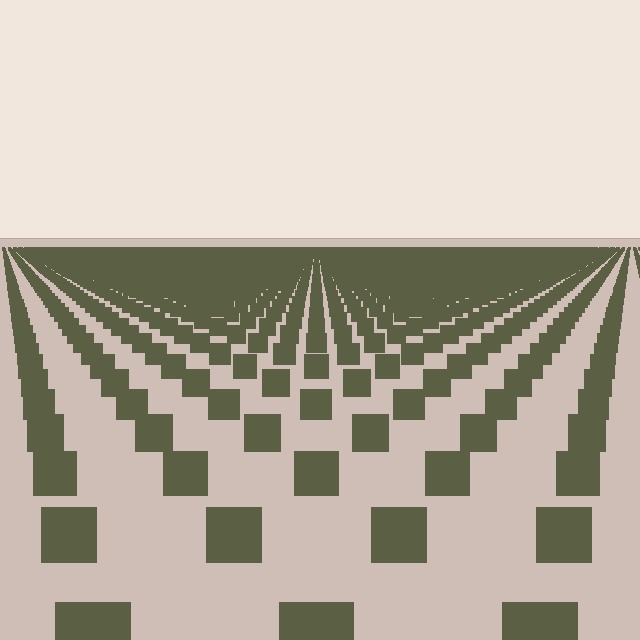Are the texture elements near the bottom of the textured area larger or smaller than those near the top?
Larger. Near the bottom, elements are closer to the viewer and appear at a bigger on-screen size.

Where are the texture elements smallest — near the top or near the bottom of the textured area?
Near the top.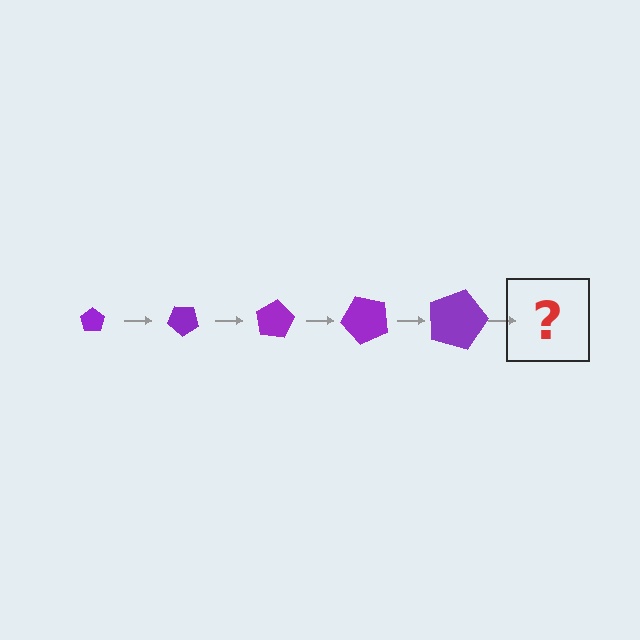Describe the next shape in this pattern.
It should be a pentagon, larger than the previous one and rotated 200 degrees from the start.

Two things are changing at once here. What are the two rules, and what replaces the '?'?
The two rules are that the pentagon grows larger each step and it rotates 40 degrees each step. The '?' should be a pentagon, larger than the previous one and rotated 200 degrees from the start.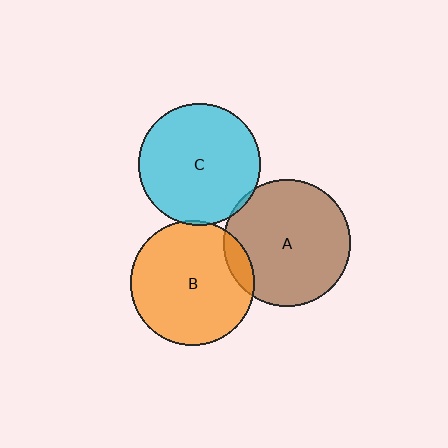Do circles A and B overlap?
Yes.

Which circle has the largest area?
Circle A (brown).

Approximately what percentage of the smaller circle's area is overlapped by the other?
Approximately 10%.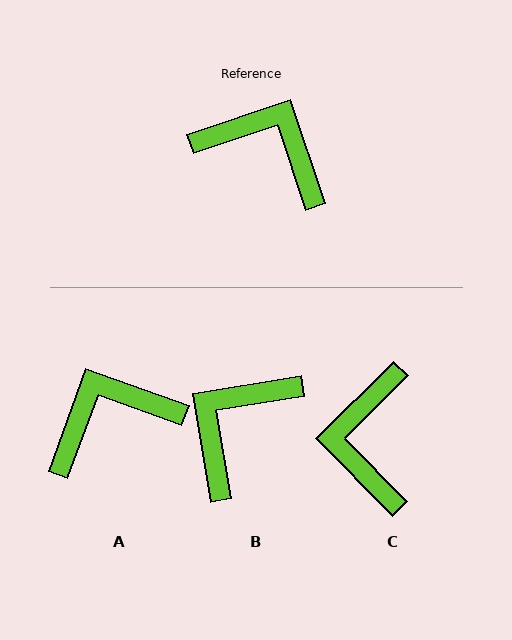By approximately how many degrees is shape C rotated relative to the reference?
Approximately 116 degrees counter-clockwise.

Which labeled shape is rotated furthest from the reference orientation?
C, about 116 degrees away.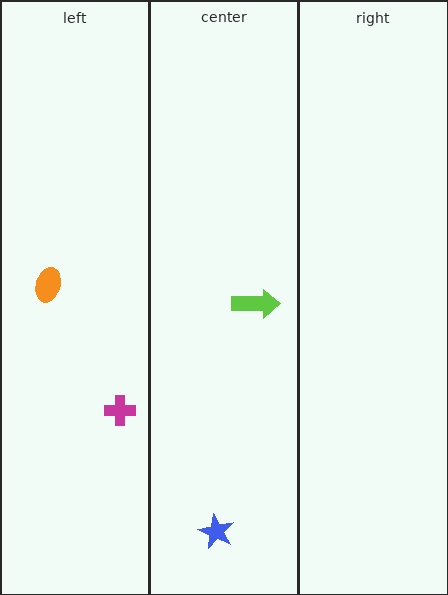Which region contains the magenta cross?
The left region.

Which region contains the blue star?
The center region.